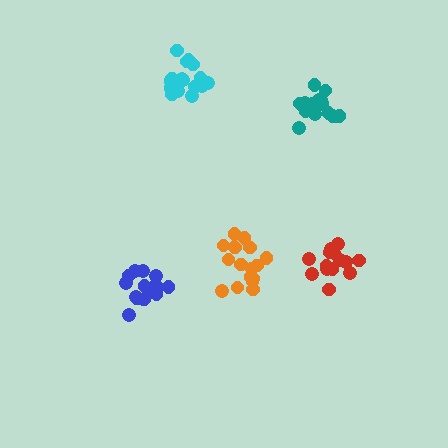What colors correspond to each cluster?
The clusters are colored: red, orange, blue, teal, cyan.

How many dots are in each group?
Group 1: 14 dots, Group 2: 17 dots, Group 3: 15 dots, Group 4: 17 dots, Group 5: 18 dots (81 total).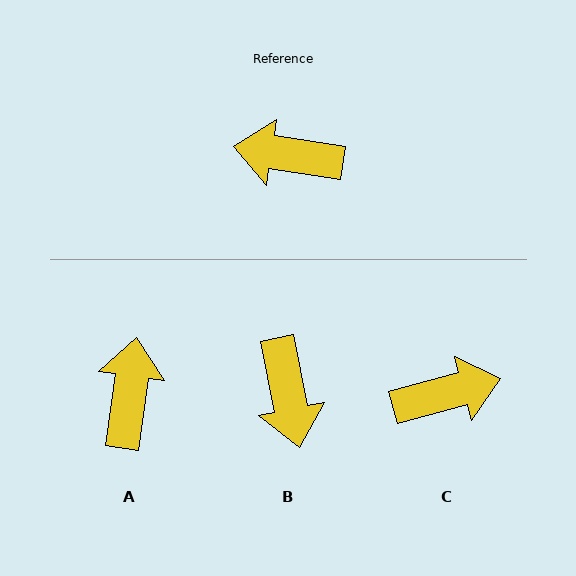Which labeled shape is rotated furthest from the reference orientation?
C, about 156 degrees away.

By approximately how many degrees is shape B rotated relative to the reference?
Approximately 110 degrees counter-clockwise.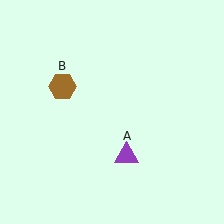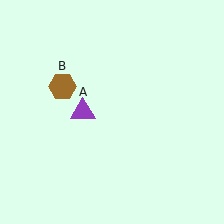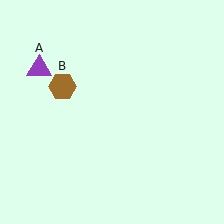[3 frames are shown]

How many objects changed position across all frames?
1 object changed position: purple triangle (object A).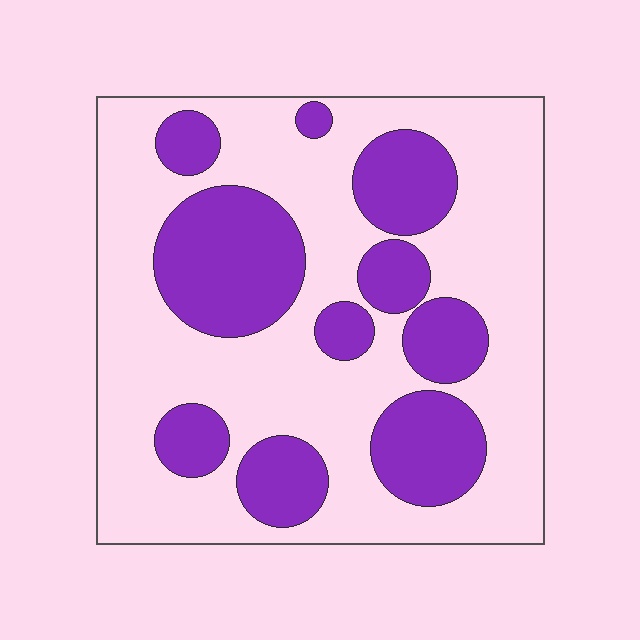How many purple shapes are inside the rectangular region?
10.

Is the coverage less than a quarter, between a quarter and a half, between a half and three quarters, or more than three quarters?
Between a quarter and a half.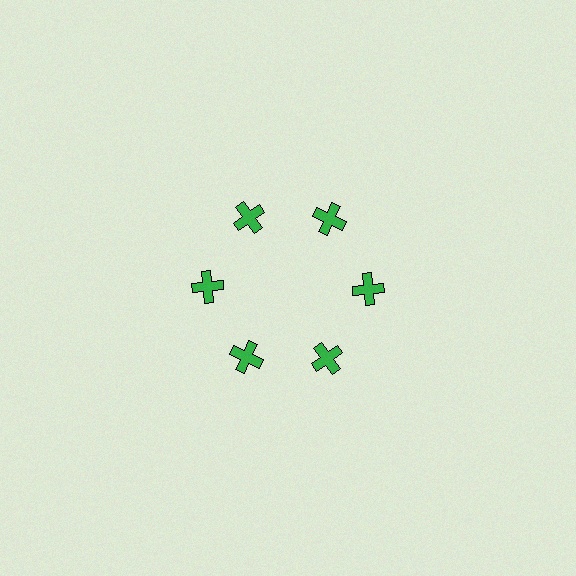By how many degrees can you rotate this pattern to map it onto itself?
The pattern maps onto itself every 60 degrees of rotation.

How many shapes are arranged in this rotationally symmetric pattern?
There are 6 shapes, arranged in 6 groups of 1.